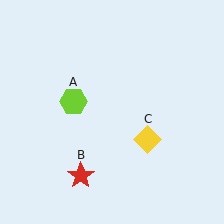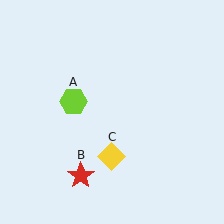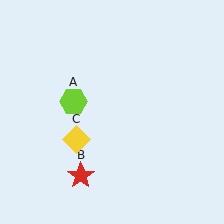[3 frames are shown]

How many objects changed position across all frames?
1 object changed position: yellow diamond (object C).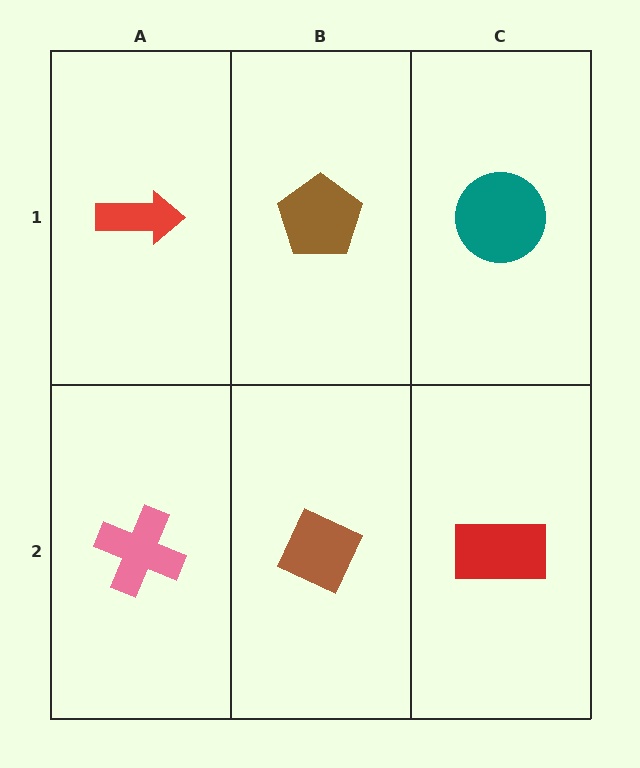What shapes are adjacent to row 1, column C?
A red rectangle (row 2, column C), a brown pentagon (row 1, column B).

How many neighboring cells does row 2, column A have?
2.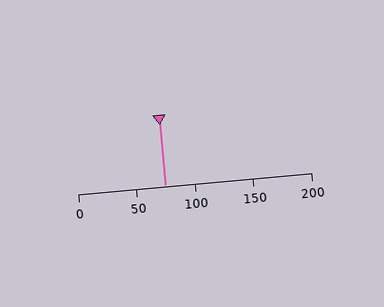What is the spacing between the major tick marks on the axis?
The major ticks are spaced 50 apart.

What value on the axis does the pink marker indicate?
The marker indicates approximately 75.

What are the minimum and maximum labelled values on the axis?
The axis runs from 0 to 200.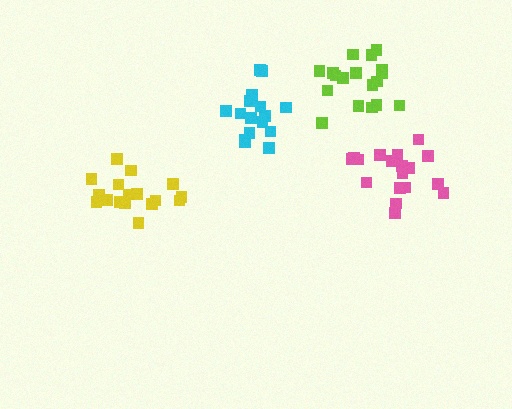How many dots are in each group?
Group 1: 17 dots, Group 2: 18 dots, Group 3: 18 dots, Group 4: 16 dots (69 total).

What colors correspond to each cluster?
The clusters are colored: yellow, lime, pink, cyan.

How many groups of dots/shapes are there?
There are 4 groups.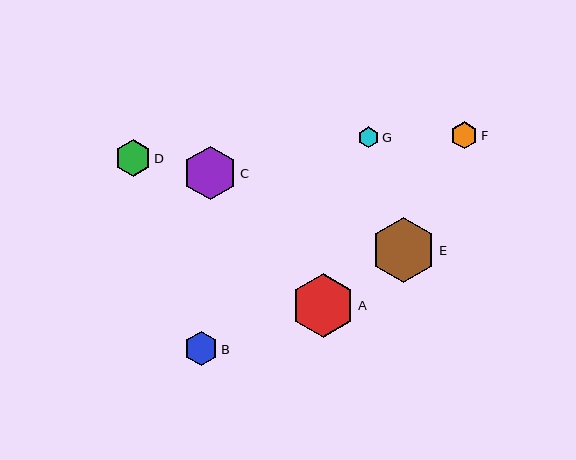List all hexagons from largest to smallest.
From largest to smallest: E, A, C, D, B, F, G.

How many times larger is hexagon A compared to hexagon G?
Hexagon A is approximately 3.1 times the size of hexagon G.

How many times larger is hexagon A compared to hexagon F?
Hexagon A is approximately 2.4 times the size of hexagon F.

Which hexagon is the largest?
Hexagon E is the largest with a size of approximately 65 pixels.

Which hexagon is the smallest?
Hexagon G is the smallest with a size of approximately 21 pixels.